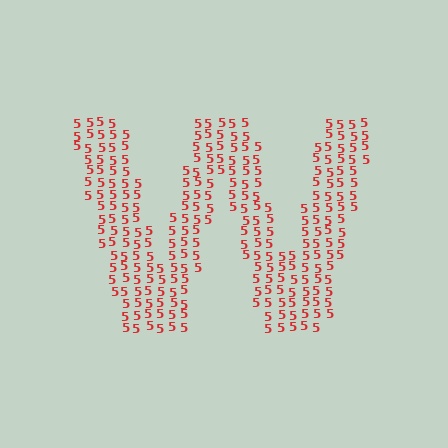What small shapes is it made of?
It is made of small digit 5's.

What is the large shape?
The large shape is the letter W.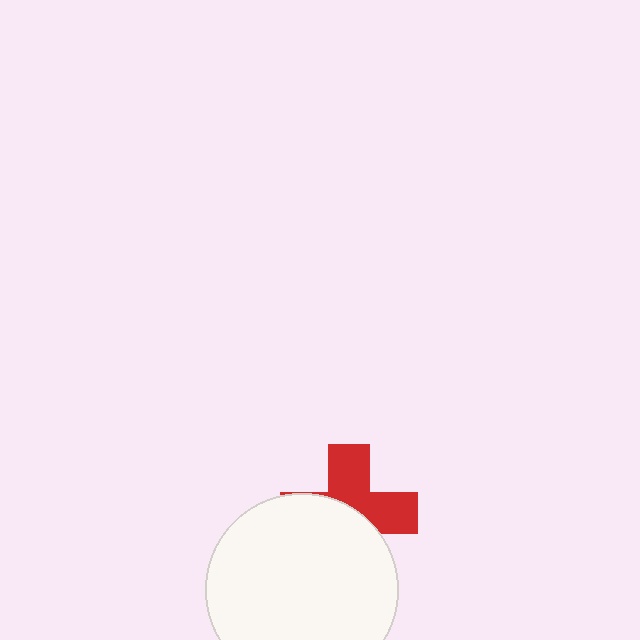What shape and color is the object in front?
The object in front is a white circle.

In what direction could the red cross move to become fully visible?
The red cross could move up. That would shift it out from behind the white circle entirely.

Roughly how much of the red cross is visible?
About half of it is visible (roughly 48%).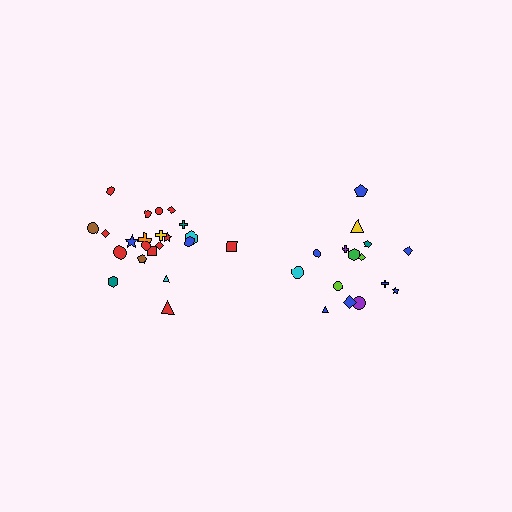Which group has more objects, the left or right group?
The left group.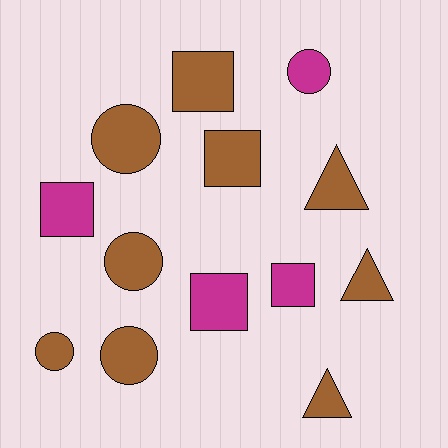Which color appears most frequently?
Brown, with 9 objects.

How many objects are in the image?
There are 13 objects.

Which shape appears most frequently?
Circle, with 5 objects.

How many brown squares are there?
There are 2 brown squares.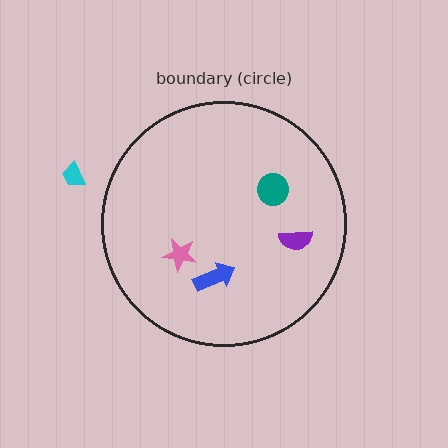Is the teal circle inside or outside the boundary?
Inside.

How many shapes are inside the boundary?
4 inside, 1 outside.